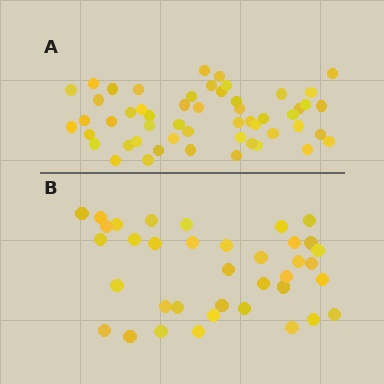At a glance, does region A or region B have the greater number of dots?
Region A (the top region) has more dots.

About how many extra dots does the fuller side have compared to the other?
Region A has approximately 15 more dots than region B.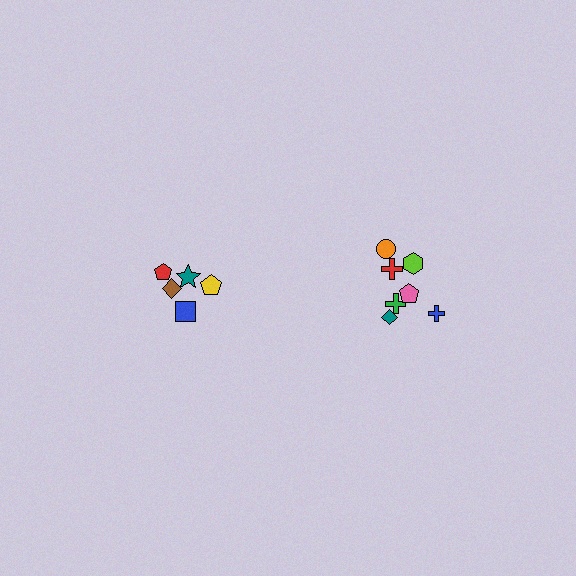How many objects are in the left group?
There are 5 objects.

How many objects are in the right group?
There are 7 objects.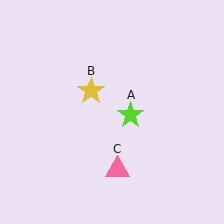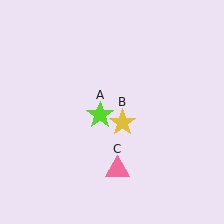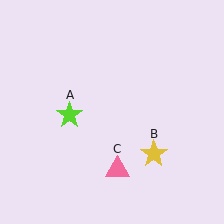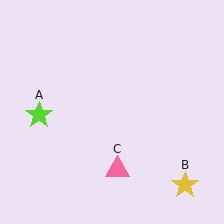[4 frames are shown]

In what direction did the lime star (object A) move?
The lime star (object A) moved left.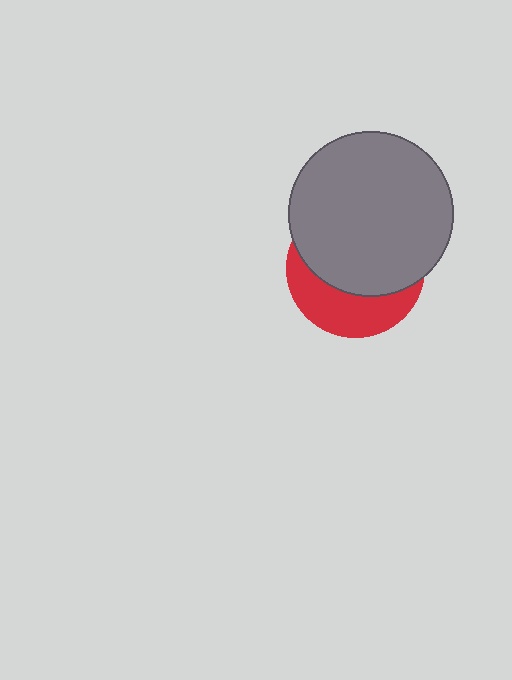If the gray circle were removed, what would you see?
You would see the complete red circle.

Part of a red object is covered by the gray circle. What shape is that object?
It is a circle.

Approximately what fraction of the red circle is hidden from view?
Roughly 64% of the red circle is hidden behind the gray circle.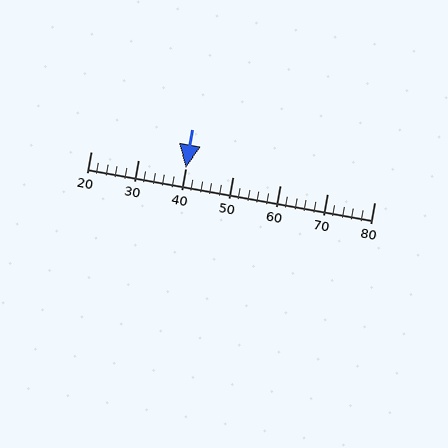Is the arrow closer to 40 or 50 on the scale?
The arrow is closer to 40.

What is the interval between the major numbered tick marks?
The major tick marks are spaced 10 units apart.